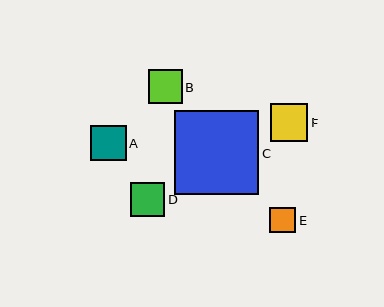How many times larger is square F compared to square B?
Square F is approximately 1.1 times the size of square B.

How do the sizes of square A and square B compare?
Square A and square B are approximately the same size.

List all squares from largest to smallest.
From largest to smallest: C, F, A, D, B, E.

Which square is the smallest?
Square E is the smallest with a size of approximately 26 pixels.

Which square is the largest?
Square C is the largest with a size of approximately 84 pixels.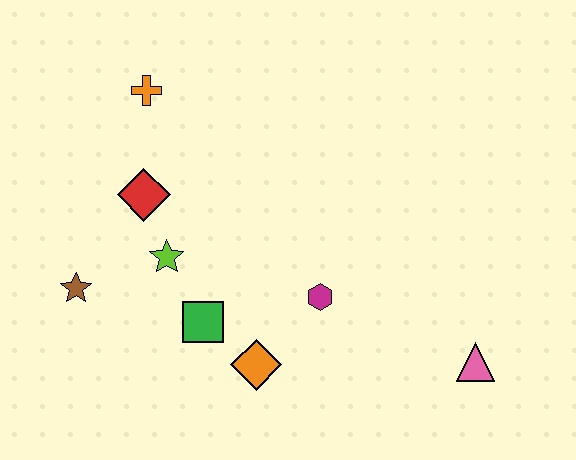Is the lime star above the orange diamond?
Yes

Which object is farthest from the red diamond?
The pink triangle is farthest from the red diamond.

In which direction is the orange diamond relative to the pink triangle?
The orange diamond is to the left of the pink triangle.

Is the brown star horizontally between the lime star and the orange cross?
No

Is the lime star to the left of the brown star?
No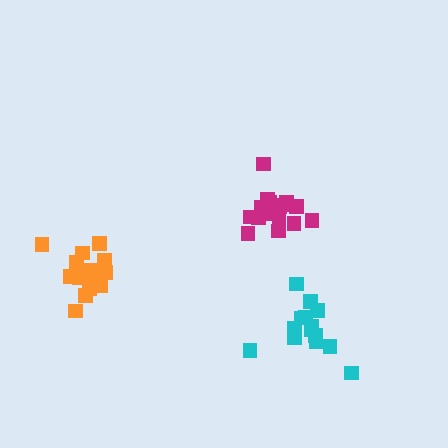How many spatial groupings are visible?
There are 3 spatial groupings.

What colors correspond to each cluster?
The clusters are colored: cyan, magenta, orange.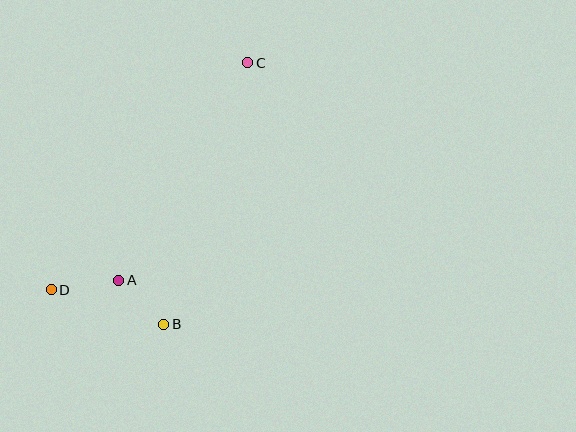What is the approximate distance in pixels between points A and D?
The distance between A and D is approximately 68 pixels.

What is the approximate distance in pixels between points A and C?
The distance between A and C is approximately 253 pixels.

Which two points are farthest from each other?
Points C and D are farthest from each other.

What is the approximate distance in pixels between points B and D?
The distance between B and D is approximately 118 pixels.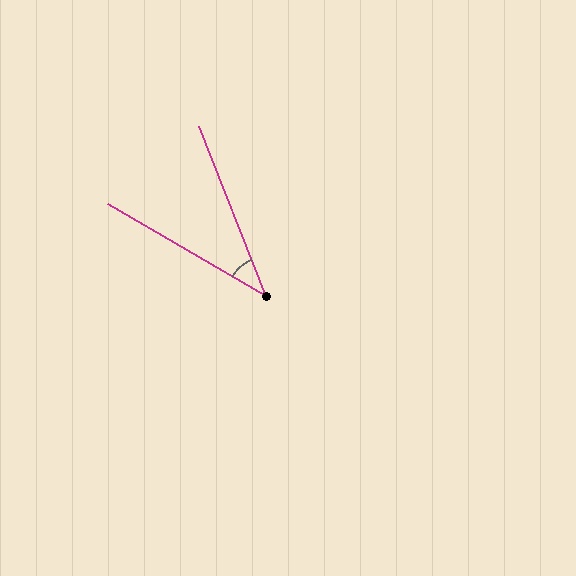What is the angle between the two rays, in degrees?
Approximately 38 degrees.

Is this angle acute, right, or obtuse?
It is acute.